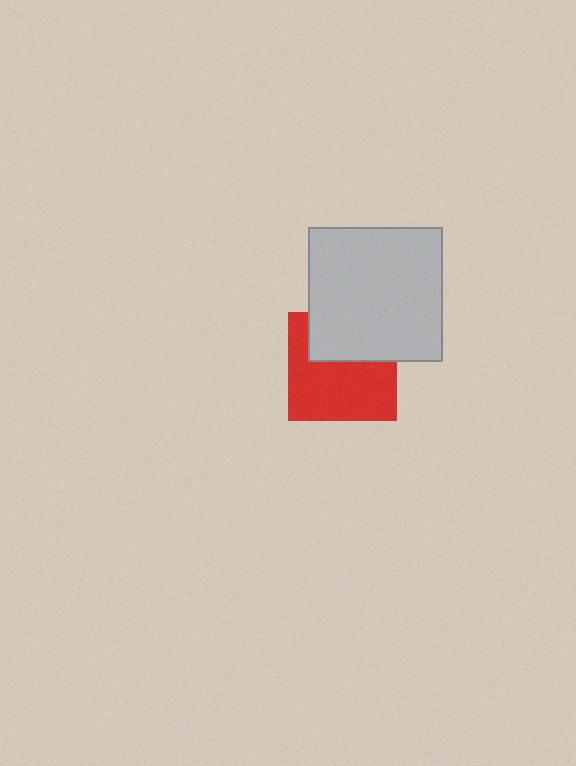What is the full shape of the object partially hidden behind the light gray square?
The partially hidden object is a red square.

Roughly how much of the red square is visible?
About half of it is visible (roughly 63%).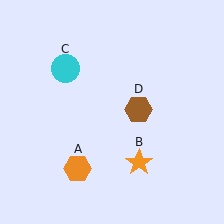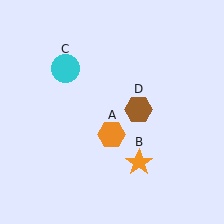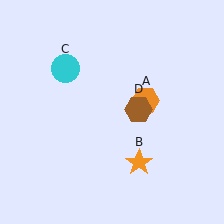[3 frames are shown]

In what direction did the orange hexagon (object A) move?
The orange hexagon (object A) moved up and to the right.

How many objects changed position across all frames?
1 object changed position: orange hexagon (object A).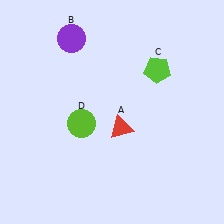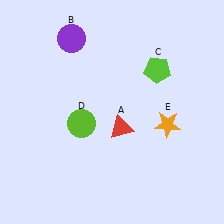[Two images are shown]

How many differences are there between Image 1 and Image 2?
There is 1 difference between the two images.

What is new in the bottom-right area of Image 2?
An orange star (E) was added in the bottom-right area of Image 2.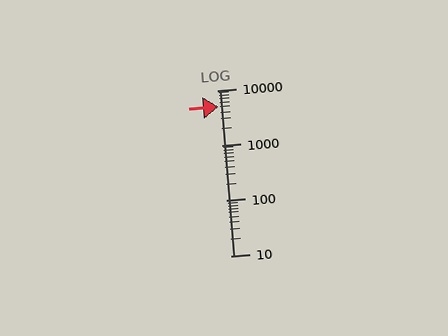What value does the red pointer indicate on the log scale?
The pointer indicates approximately 5100.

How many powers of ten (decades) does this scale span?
The scale spans 3 decades, from 10 to 10000.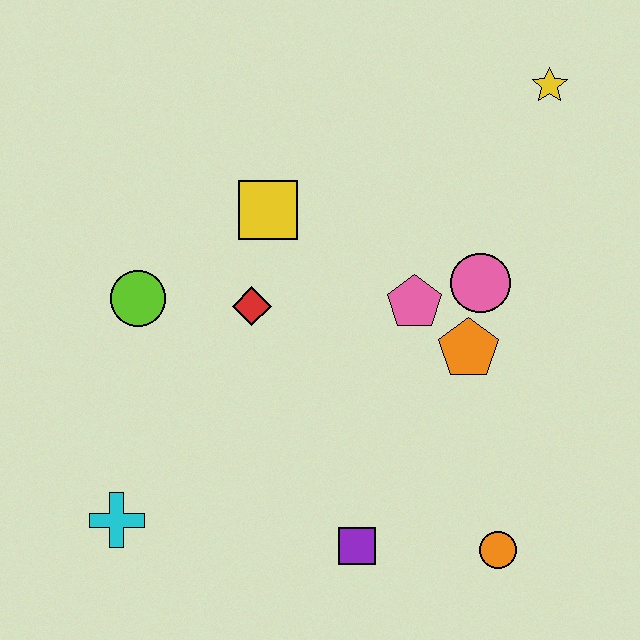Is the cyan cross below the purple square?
No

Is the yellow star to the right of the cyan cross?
Yes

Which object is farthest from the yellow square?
The orange circle is farthest from the yellow square.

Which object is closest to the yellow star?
The pink circle is closest to the yellow star.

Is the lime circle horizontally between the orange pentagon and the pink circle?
No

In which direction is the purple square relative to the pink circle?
The purple square is below the pink circle.